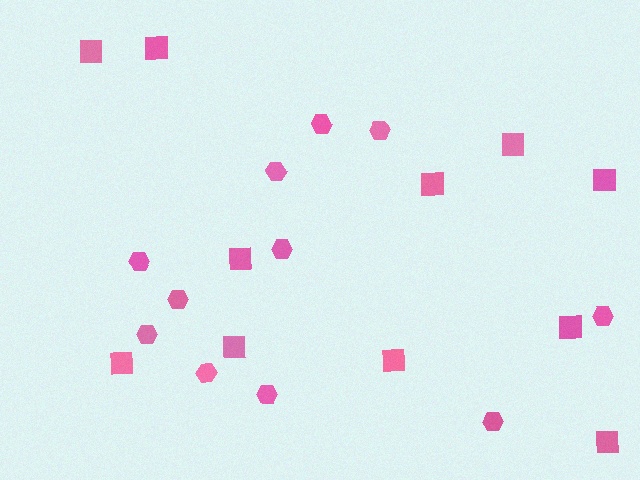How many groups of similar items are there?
There are 2 groups: one group of hexagons (11) and one group of squares (11).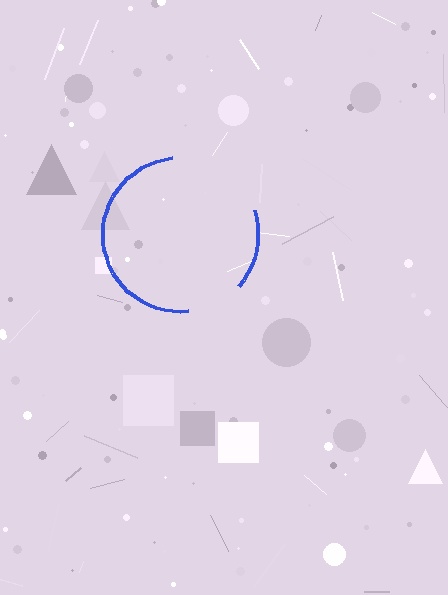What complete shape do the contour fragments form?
The contour fragments form a circle.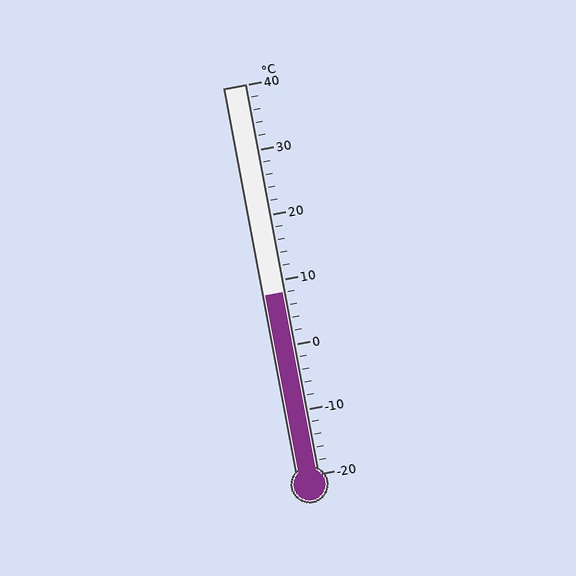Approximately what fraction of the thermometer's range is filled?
The thermometer is filled to approximately 45% of its range.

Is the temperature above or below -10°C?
The temperature is above -10°C.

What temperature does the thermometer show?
The thermometer shows approximately 8°C.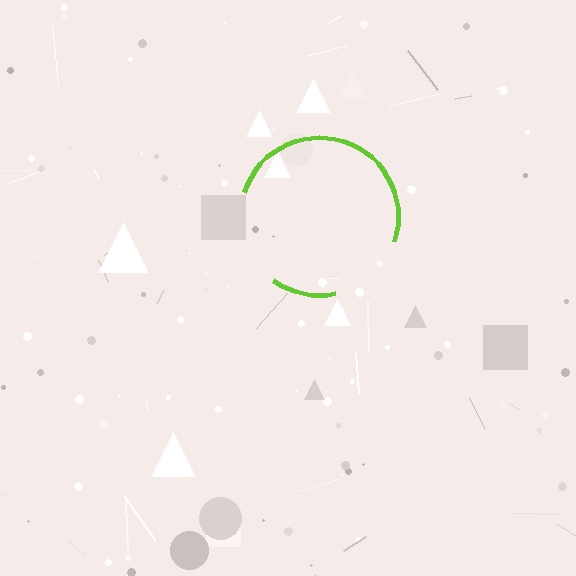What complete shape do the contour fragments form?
The contour fragments form a circle.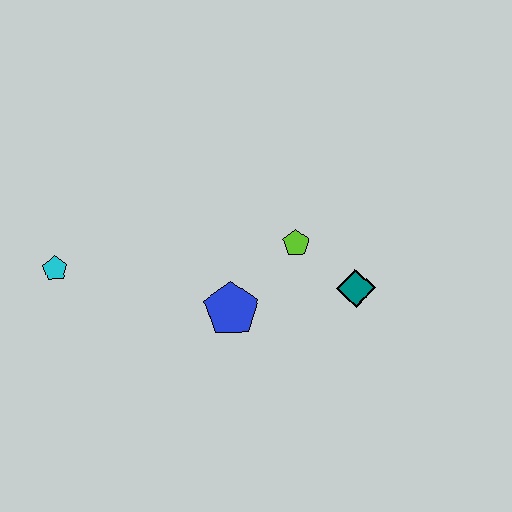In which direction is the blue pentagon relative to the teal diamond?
The blue pentagon is to the left of the teal diamond.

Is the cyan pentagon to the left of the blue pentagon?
Yes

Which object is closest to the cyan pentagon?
The blue pentagon is closest to the cyan pentagon.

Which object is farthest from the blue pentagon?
The cyan pentagon is farthest from the blue pentagon.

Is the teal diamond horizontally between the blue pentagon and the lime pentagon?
No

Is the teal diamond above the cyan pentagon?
No